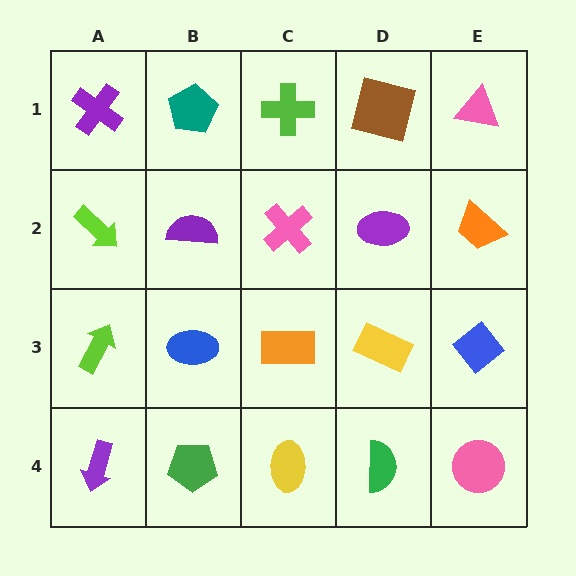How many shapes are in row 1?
5 shapes.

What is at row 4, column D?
A green semicircle.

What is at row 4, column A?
A purple arrow.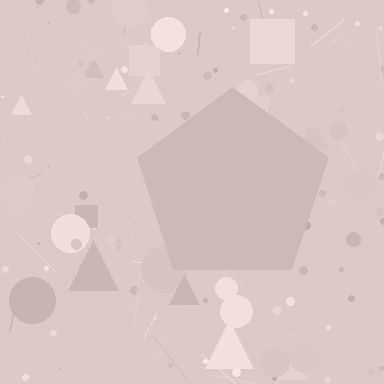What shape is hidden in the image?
A pentagon is hidden in the image.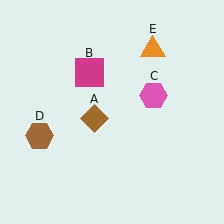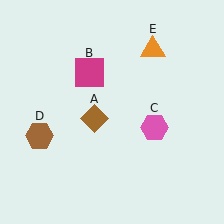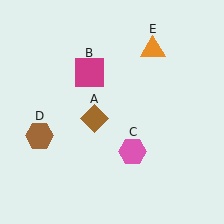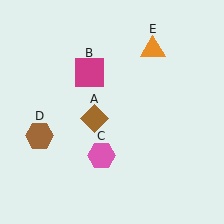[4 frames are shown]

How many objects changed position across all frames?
1 object changed position: pink hexagon (object C).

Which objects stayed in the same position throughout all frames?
Brown diamond (object A) and magenta square (object B) and brown hexagon (object D) and orange triangle (object E) remained stationary.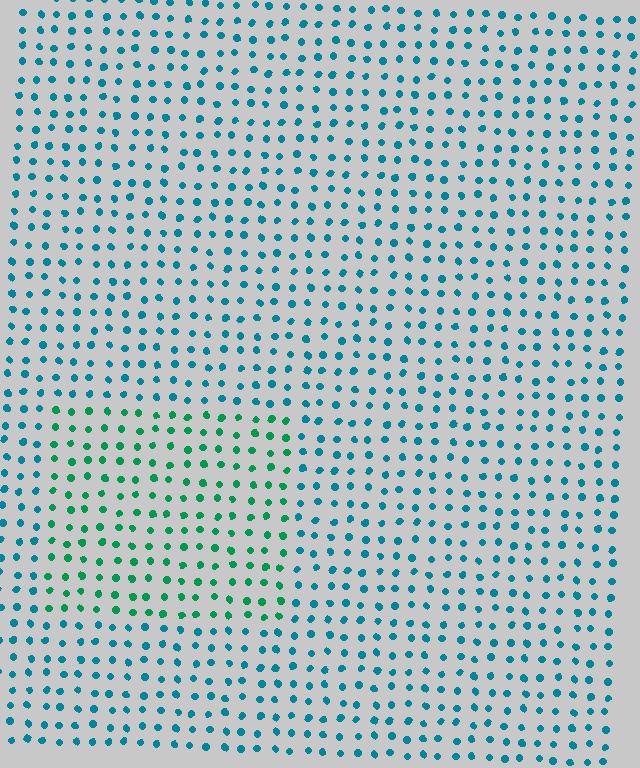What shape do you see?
I see a rectangle.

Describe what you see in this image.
The image is filled with small teal elements in a uniform arrangement. A rectangle-shaped region is visible where the elements are tinted to a slightly different hue, forming a subtle color boundary.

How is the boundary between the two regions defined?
The boundary is defined purely by a slight shift in hue (about 38 degrees). Spacing, size, and orientation are identical on both sides.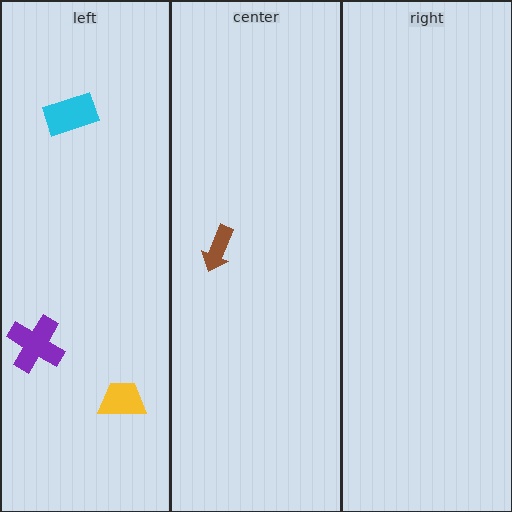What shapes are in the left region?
The yellow trapezoid, the purple cross, the cyan rectangle.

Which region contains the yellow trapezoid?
The left region.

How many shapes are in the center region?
1.